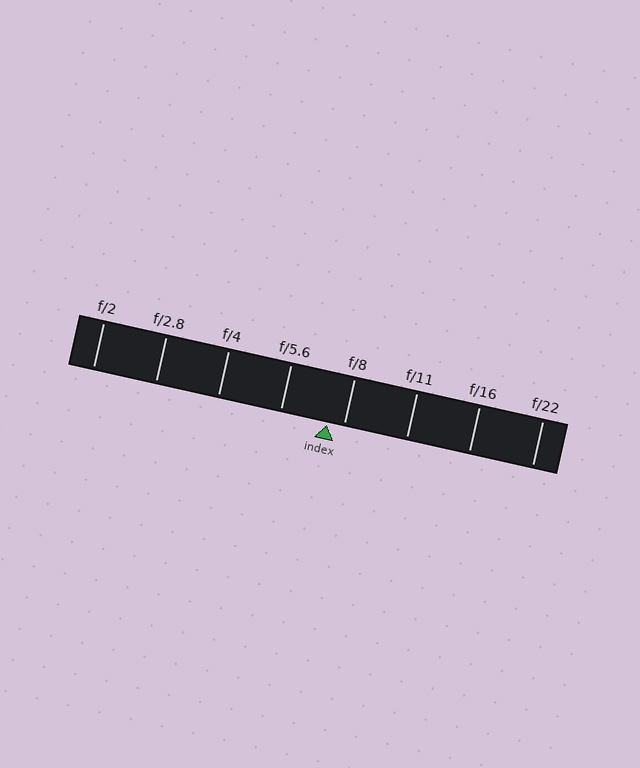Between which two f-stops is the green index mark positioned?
The index mark is between f/5.6 and f/8.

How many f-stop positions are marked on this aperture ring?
There are 8 f-stop positions marked.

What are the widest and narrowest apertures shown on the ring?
The widest aperture shown is f/2 and the narrowest is f/22.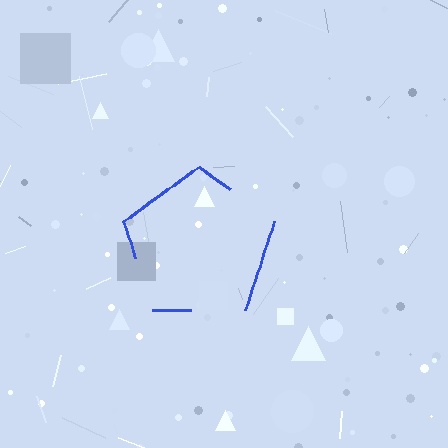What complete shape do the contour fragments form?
The contour fragments form a pentagon.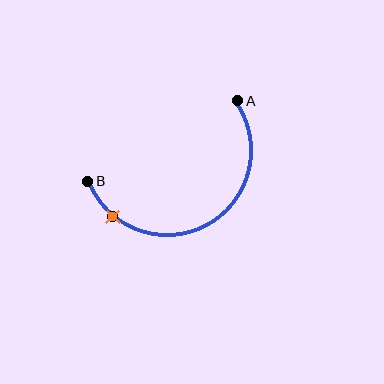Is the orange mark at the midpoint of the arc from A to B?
No. The orange mark lies on the arc but is closer to endpoint B. The arc midpoint would be at the point on the curve equidistant along the arc from both A and B.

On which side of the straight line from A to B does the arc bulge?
The arc bulges below the straight line connecting A and B.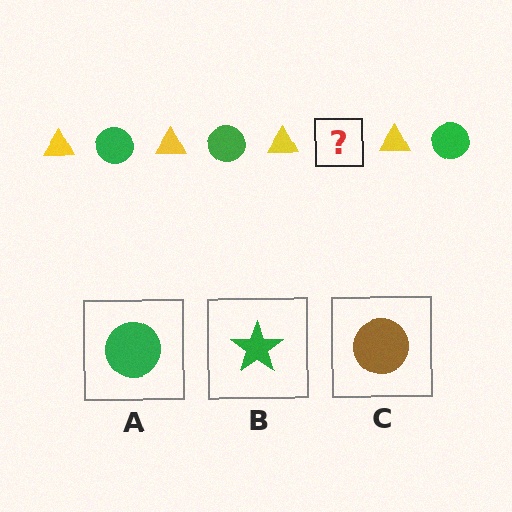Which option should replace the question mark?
Option A.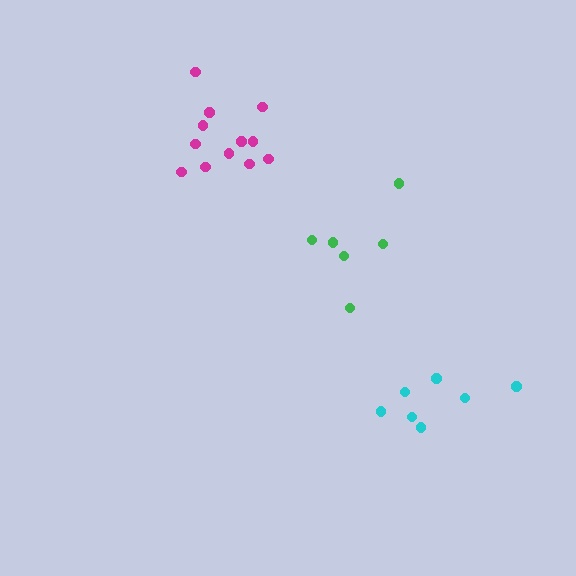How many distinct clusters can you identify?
There are 3 distinct clusters.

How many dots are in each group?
Group 1: 12 dots, Group 2: 6 dots, Group 3: 7 dots (25 total).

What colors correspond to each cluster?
The clusters are colored: magenta, green, cyan.